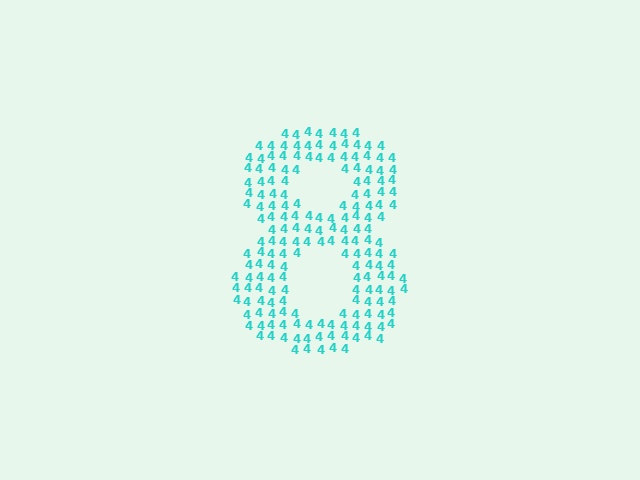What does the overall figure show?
The overall figure shows the digit 8.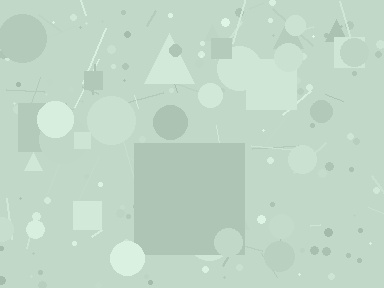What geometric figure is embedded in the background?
A square is embedded in the background.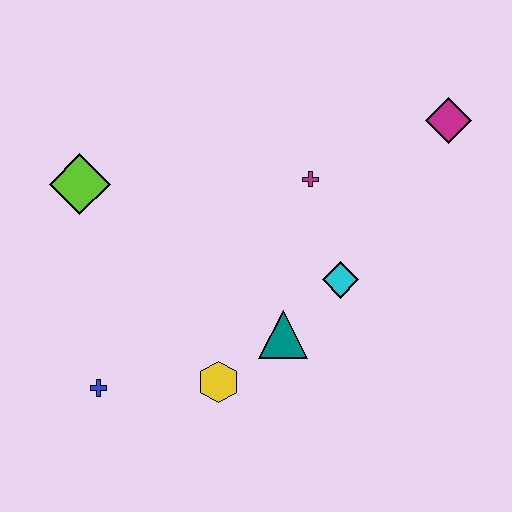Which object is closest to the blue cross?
The yellow hexagon is closest to the blue cross.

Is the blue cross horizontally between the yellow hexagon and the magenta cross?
No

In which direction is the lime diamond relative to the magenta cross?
The lime diamond is to the left of the magenta cross.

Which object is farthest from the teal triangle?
The magenta diamond is farthest from the teal triangle.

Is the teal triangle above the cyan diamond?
No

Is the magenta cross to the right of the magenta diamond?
No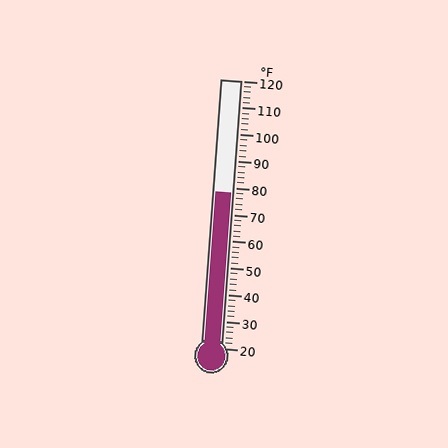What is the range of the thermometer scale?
The thermometer scale ranges from 20°F to 120°F.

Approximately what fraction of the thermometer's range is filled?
The thermometer is filled to approximately 60% of its range.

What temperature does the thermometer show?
The thermometer shows approximately 78°F.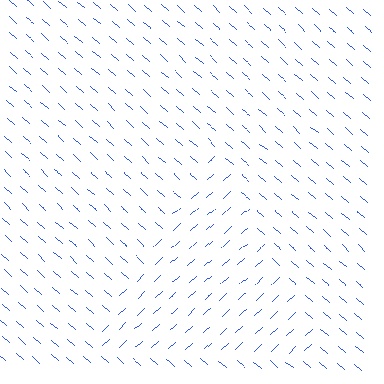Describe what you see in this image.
The image is filled with small blue line segments. A triangle region in the image has lines oriented differently from the surrounding lines, creating a visible texture boundary.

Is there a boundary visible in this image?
Yes, there is a texture boundary formed by a change in line orientation.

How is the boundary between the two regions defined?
The boundary is defined purely by a change in line orientation (approximately 84 degrees difference). All lines are the same color and thickness.